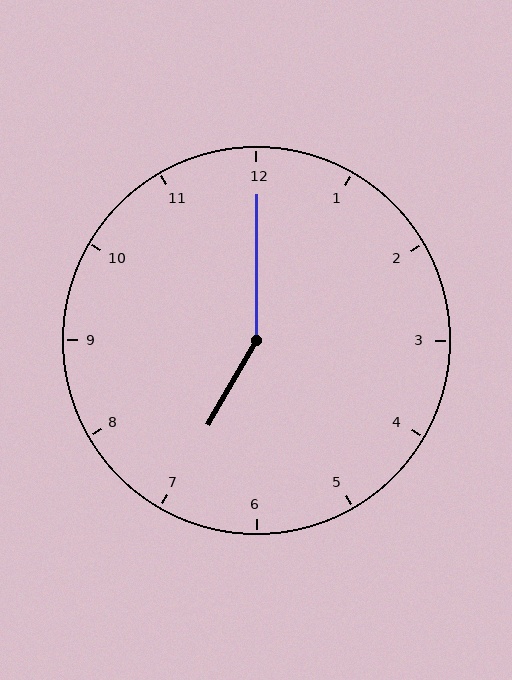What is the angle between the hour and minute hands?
Approximately 150 degrees.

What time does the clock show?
7:00.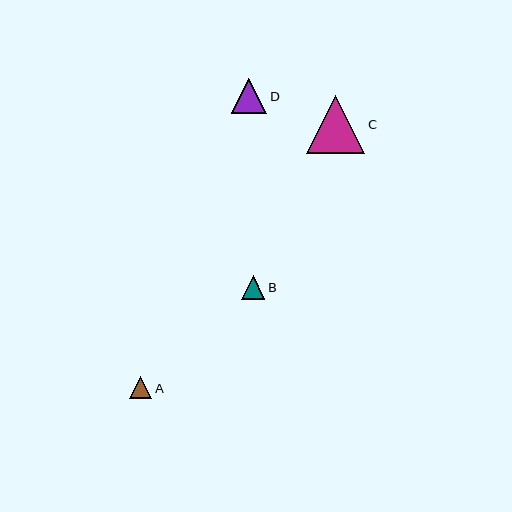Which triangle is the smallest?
Triangle A is the smallest with a size of approximately 22 pixels.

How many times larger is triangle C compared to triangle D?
Triangle C is approximately 1.7 times the size of triangle D.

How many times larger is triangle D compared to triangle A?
Triangle D is approximately 1.6 times the size of triangle A.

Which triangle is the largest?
Triangle C is the largest with a size of approximately 58 pixels.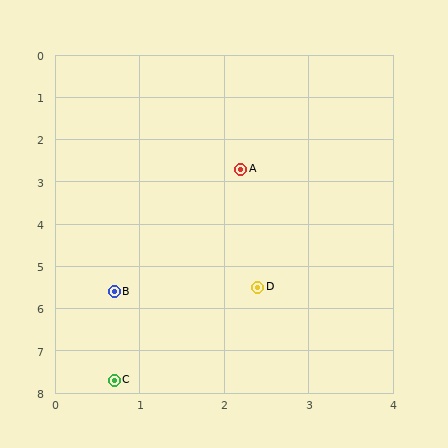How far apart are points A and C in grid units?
Points A and C are about 5.2 grid units apart.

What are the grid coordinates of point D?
Point D is at approximately (2.4, 5.5).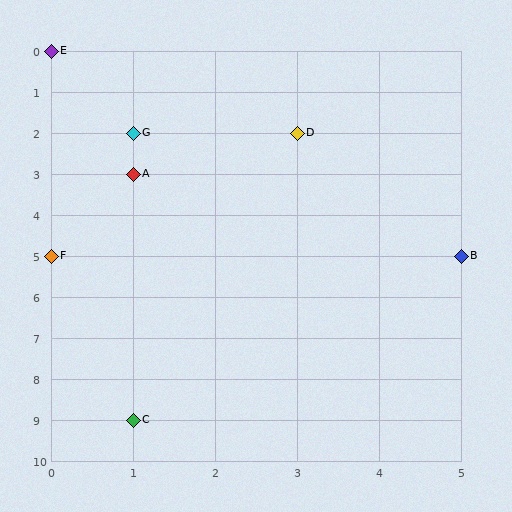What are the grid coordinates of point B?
Point B is at grid coordinates (5, 5).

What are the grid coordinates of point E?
Point E is at grid coordinates (0, 0).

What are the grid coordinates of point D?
Point D is at grid coordinates (3, 2).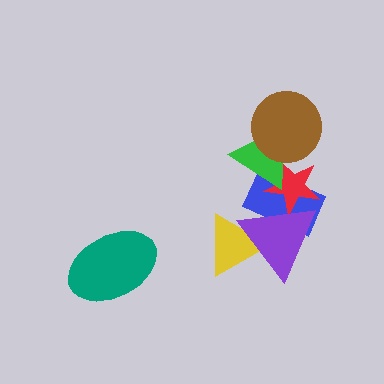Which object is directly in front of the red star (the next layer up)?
The green triangle is directly in front of the red star.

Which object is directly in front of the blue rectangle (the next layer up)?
The red star is directly in front of the blue rectangle.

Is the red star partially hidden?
Yes, it is partially covered by another shape.